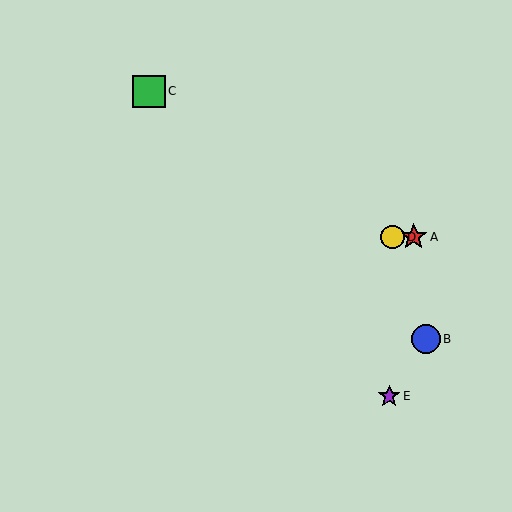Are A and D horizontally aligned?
Yes, both are at y≈237.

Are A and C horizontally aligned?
No, A is at y≈237 and C is at y≈91.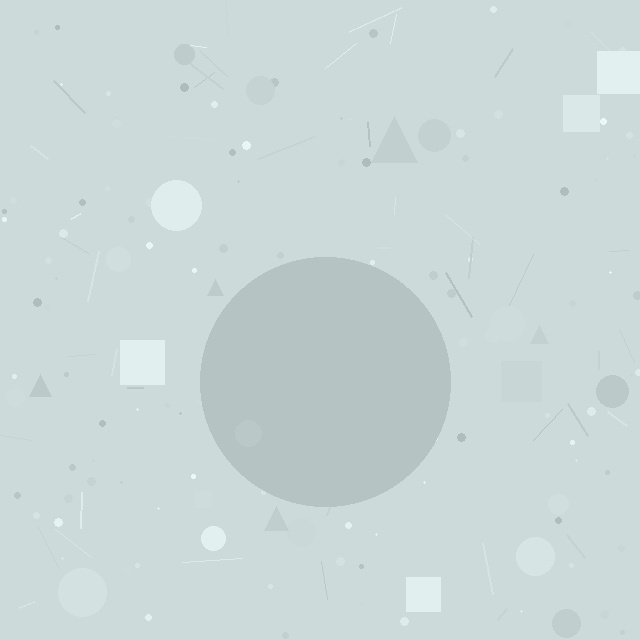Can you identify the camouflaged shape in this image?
The camouflaged shape is a circle.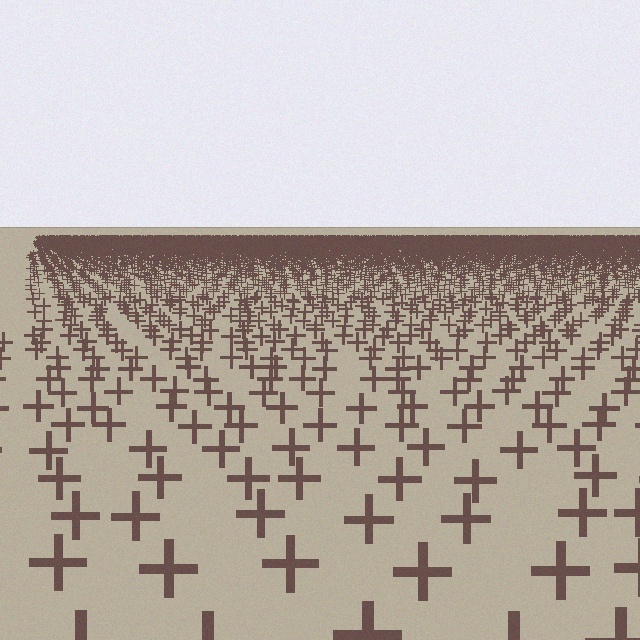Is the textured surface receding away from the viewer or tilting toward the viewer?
The surface is receding away from the viewer. Texture elements get smaller and denser toward the top.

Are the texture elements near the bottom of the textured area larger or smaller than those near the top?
Larger. Near the bottom, elements are closer to the viewer and appear at a bigger on-screen size.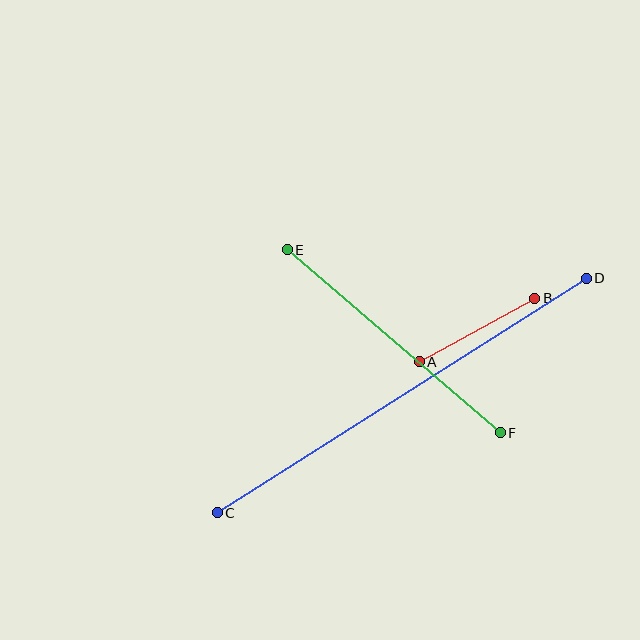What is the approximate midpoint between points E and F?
The midpoint is at approximately (394, 341) pixels.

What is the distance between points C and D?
The distance is approximately 437 pixels.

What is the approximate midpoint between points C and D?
The midpoint is at approximately (402, 396) pixels.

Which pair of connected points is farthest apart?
Points C and D are farthest apart.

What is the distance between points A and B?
The distance is approximately 132 pixels.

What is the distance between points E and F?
The distance is approximately 281 pixels.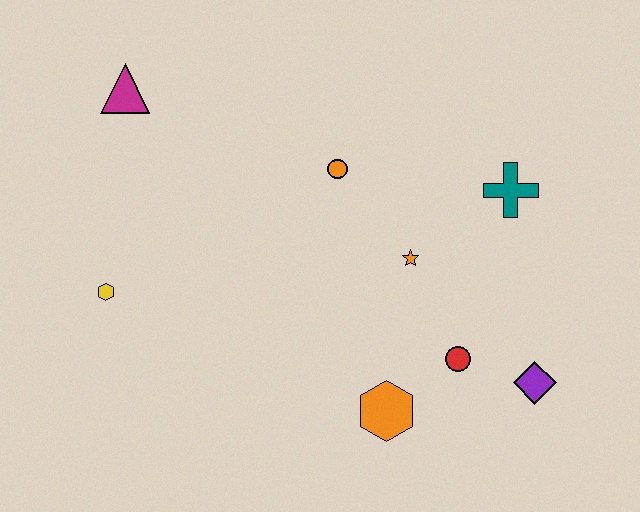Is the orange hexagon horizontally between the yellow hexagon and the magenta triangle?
No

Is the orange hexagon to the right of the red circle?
No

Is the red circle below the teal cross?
Yes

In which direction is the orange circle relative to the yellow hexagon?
The orange circle is to the right of the yellow hexagon.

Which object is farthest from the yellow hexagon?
The purple diamond is farthest from the yellow hexagon.